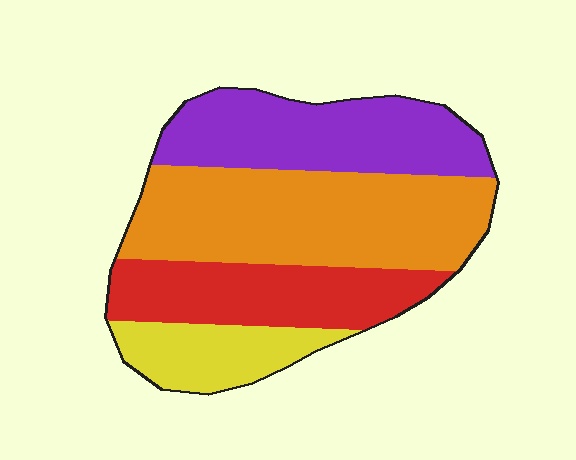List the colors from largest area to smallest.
From largest to smallest: orange, purple, red, yellow.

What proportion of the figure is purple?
Purple takes up about one quarter (1/4) of the figure.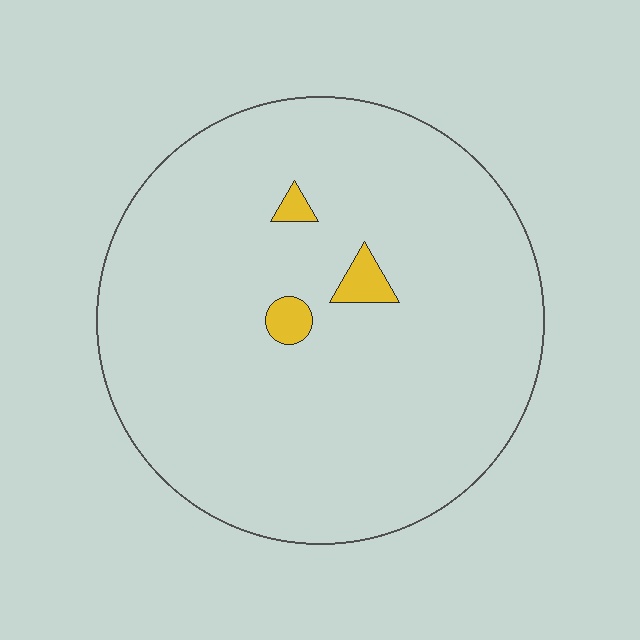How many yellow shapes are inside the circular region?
3.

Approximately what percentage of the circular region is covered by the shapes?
Approximately 5%.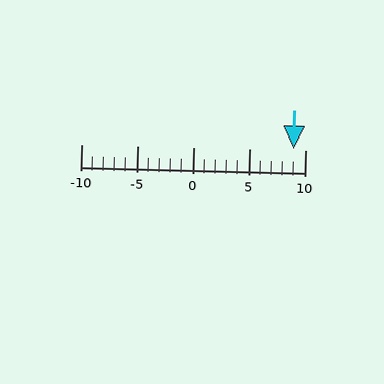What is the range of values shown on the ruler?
The ruler shows values from -10 to 10.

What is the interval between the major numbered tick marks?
The major tick marks are spaced 5 units apart.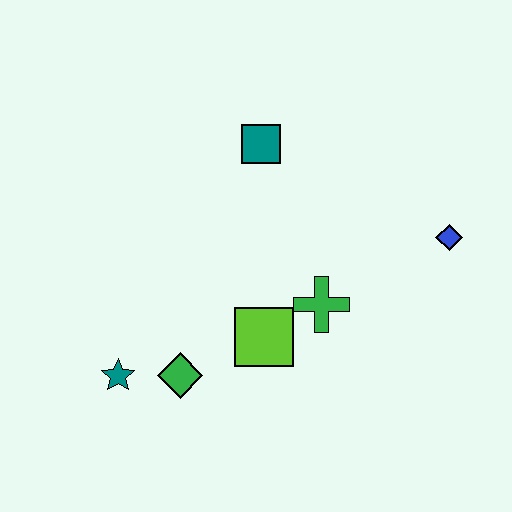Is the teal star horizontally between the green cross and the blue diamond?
No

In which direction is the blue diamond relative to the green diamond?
The blue diamond is to the right of the green diamond.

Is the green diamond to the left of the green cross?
Yes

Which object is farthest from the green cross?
The teal star is farthest from the green cross.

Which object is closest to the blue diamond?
The green cross is closest to the blue diamond.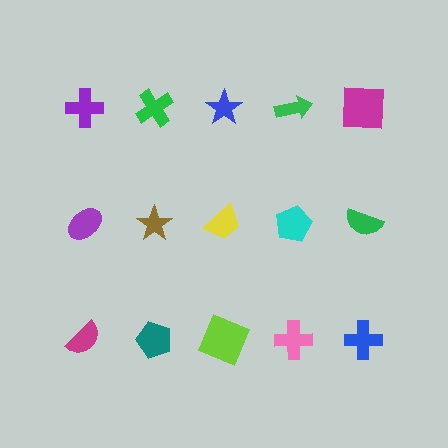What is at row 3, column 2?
A teal pentagon.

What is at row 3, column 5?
A blue cross.